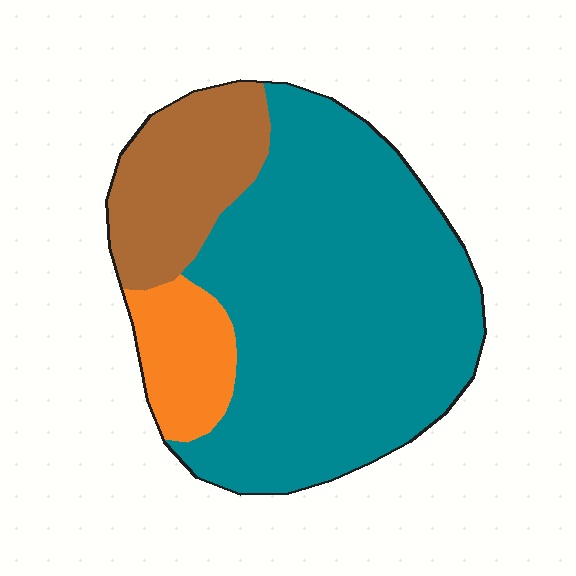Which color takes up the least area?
Orange, at roughly 10%.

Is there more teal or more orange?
Teal.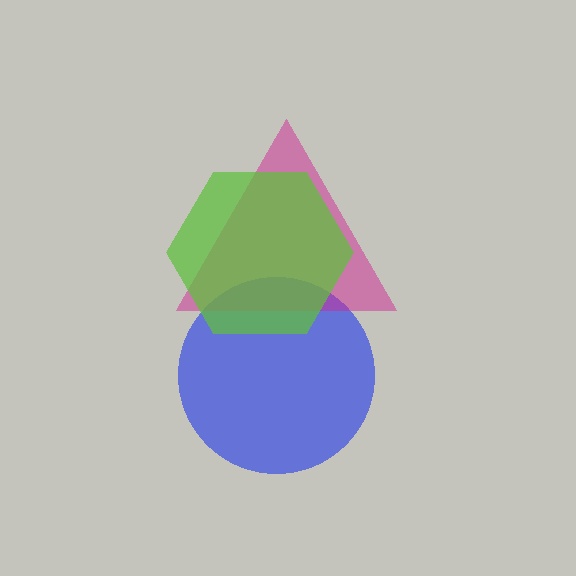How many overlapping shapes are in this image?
There are 3 overlapping shapes in the image.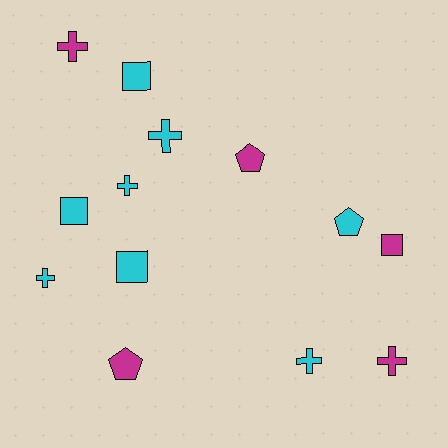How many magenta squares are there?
There is 1 magenta square.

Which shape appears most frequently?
Cross, with 6 objects.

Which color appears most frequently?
Cyan, with 8 objects.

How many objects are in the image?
There are 13 objects.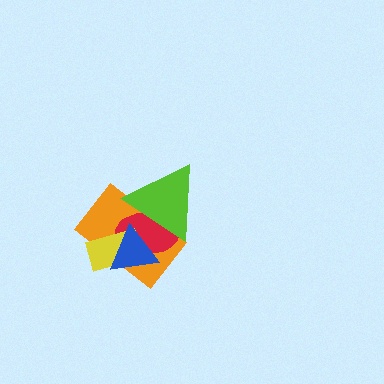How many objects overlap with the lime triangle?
3 objects overlap with the lime triangle.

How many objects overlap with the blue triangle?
4 objects overlap with the blue triangle.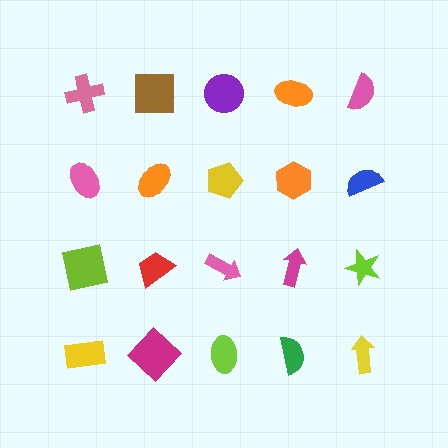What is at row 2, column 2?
An orange ellipse.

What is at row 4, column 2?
A magenta diamond.